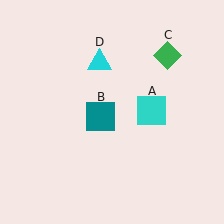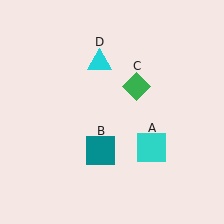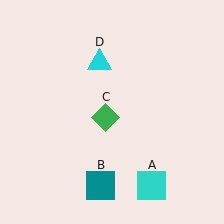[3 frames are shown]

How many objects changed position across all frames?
3 objects changed position: cyan square (object A), teal square (object B), green diamond (object C).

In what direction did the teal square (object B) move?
The teal square (object B) moved down.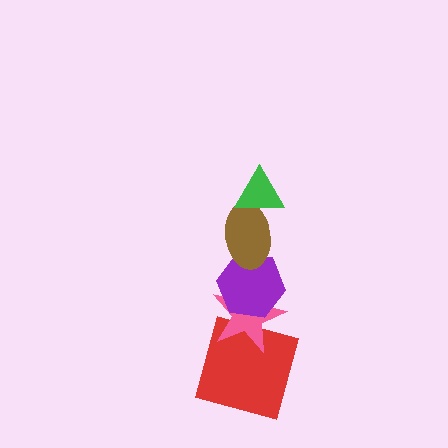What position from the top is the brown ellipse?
The brown ellipse is 2nd from the top.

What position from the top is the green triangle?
The green triangle is 1st from the top.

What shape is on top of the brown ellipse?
The green triangle is on top of the brown ellipse.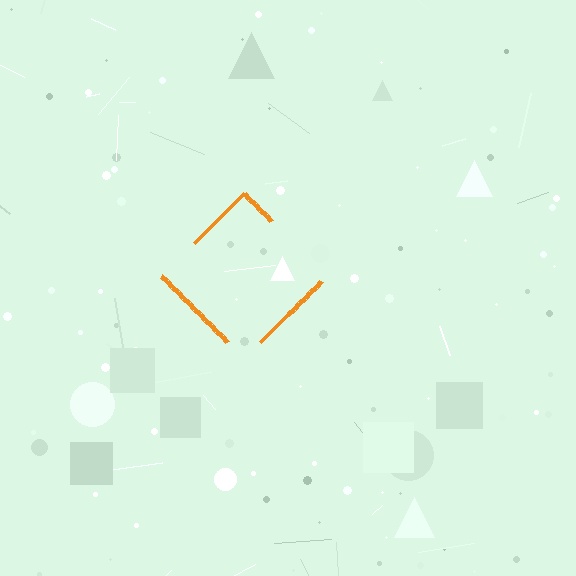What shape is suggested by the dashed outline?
The dashed outline suggests a diamond.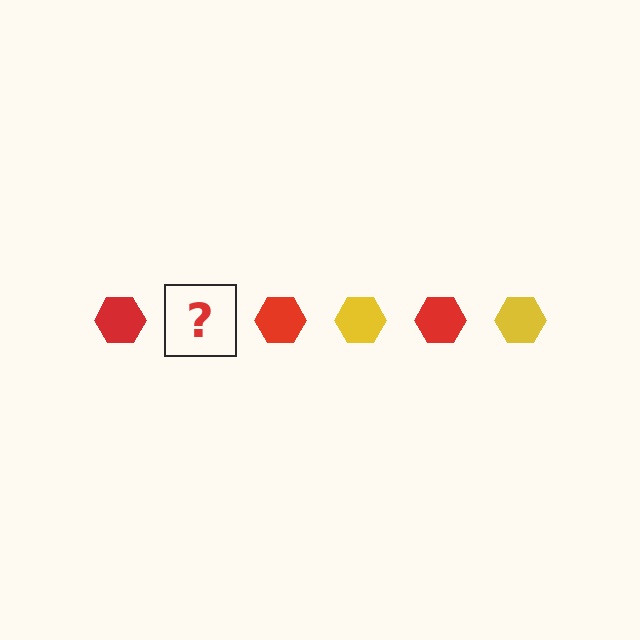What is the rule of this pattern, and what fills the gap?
The rule is that the pattern cycles through red, yellow hexagons. The gap should be filled with a yellow hexagon.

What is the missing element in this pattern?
The missing element is a yellow hexagon.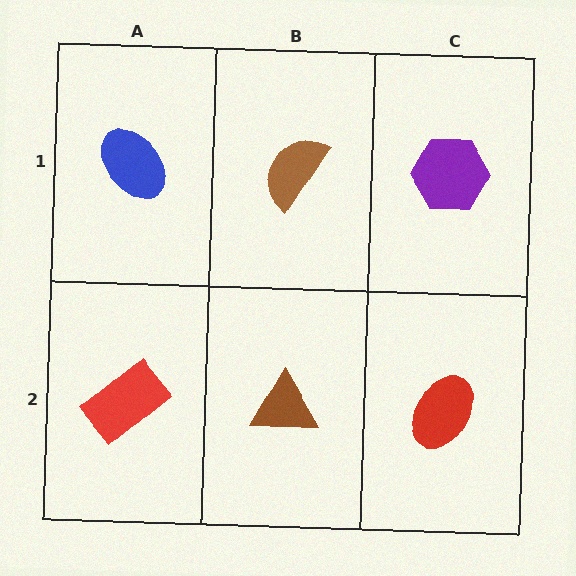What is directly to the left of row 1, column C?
A brown semicircle.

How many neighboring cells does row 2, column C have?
2.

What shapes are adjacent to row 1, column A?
A red rectangle (row 2, column A), a brown semicircle (row 1, column B).